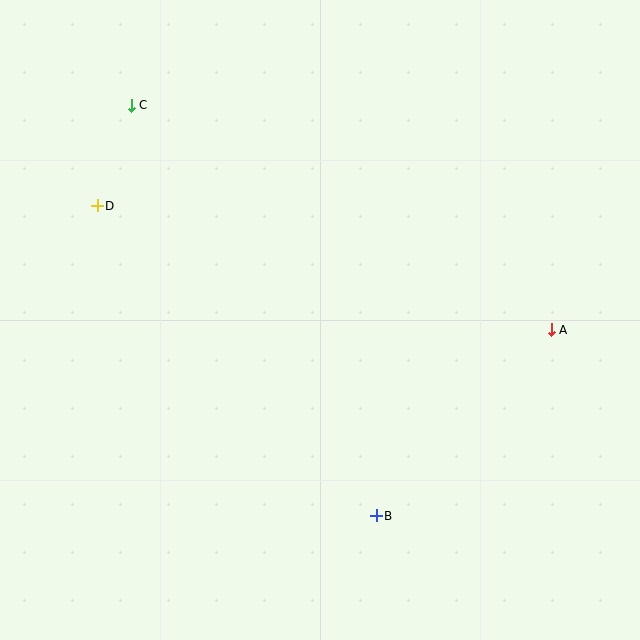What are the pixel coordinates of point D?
Point D is at (97, 206).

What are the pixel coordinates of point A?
Point A is at (551, 330).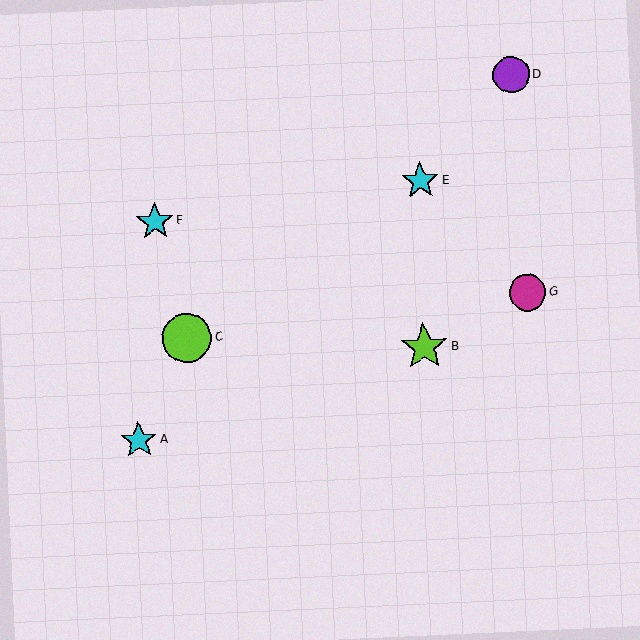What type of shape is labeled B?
Shape B is a lime star.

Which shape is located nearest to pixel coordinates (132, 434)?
The cyan star (labeled A) at (139, 440) is nearest to that location.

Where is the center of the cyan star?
The center of the cyan star is at (139, 440).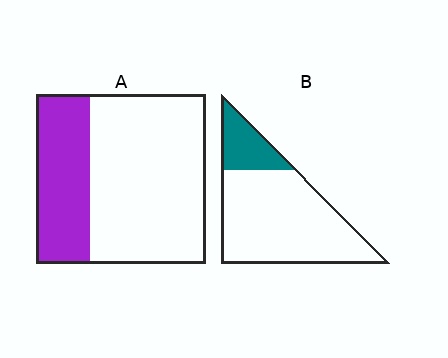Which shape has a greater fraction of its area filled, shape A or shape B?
Shape A.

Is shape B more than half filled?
No.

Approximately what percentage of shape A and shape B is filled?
A is approximately 30% and B is approximately 20%.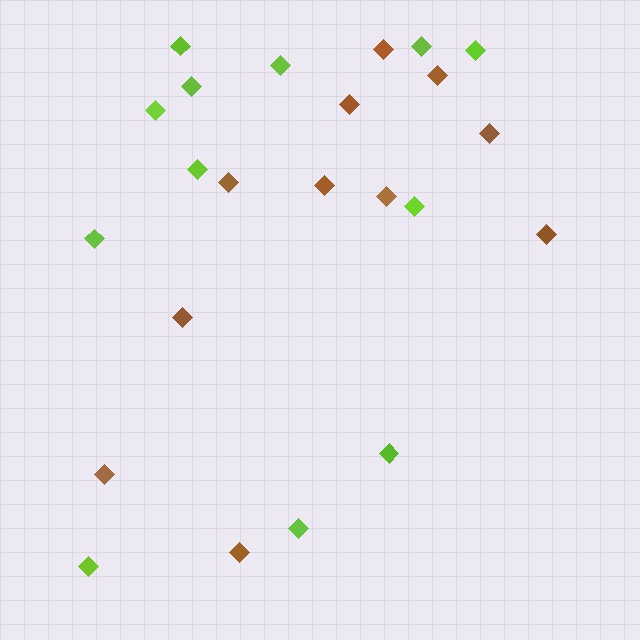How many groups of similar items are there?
There are 2 groups: one group of brown diamonds (11) and one group of lime diamonds (12).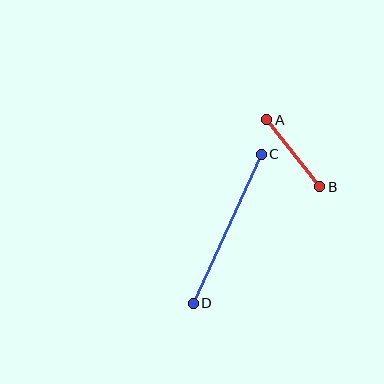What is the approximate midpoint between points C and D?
The midpoint is at approximately (227, 229) pixels.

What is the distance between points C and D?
The distance is approximately 164 pixels.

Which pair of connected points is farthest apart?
Points C and D are farthest apart.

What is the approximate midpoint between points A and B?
The midpoint is at approximately (293, 153) pixels.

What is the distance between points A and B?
The distance is approximately 85 pixels.